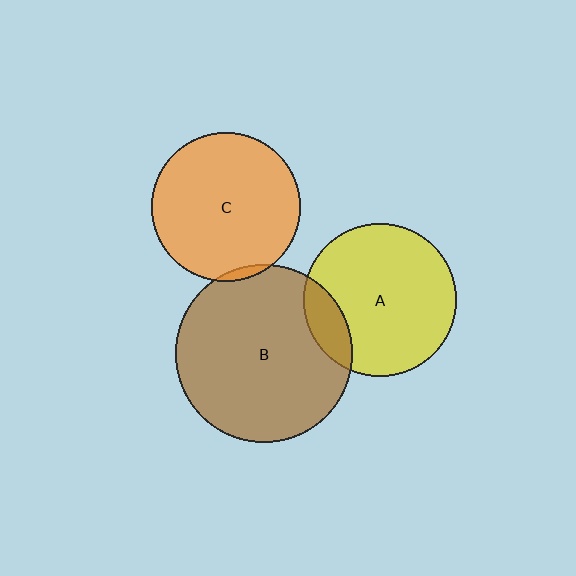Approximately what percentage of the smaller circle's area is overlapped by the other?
Approximately 15%.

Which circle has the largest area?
Circle B (brown).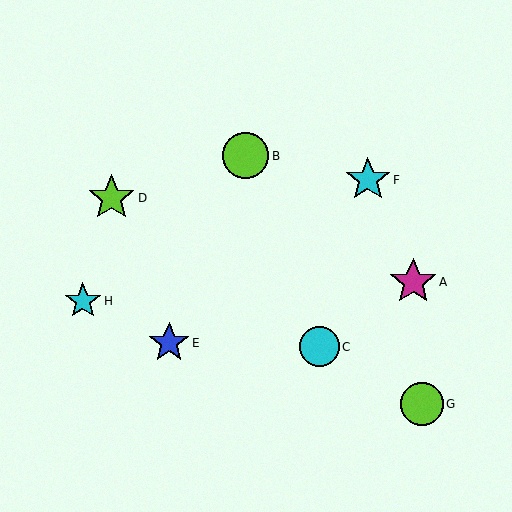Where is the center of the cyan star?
The center of the cyan star is at (368, 180).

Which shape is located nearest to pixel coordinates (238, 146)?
The lime circle (labeled B) at (245, 156) is nearest to that location.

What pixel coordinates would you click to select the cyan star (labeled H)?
Click at (83, 301) to select the cyan star H.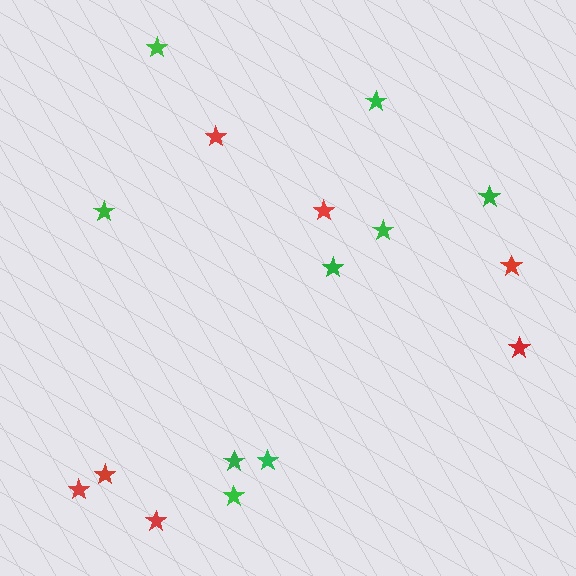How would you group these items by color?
There are 2 groups: one group of red stars (7) and one group of green stars (9).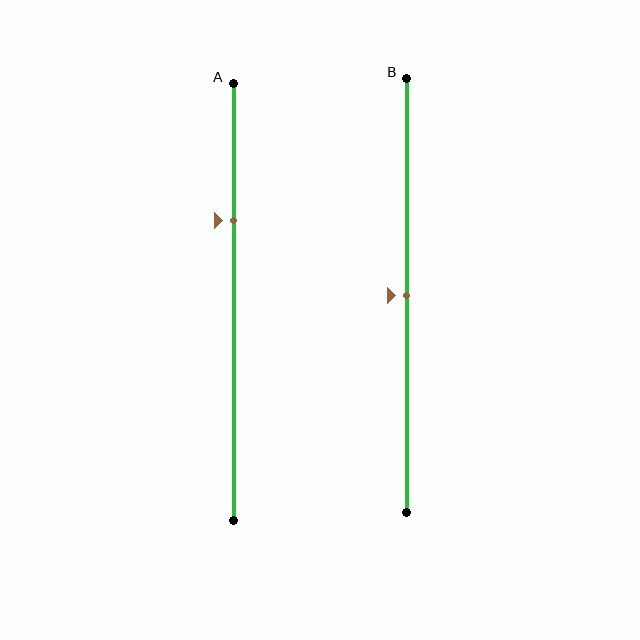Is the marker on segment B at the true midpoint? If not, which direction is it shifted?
Yes, the marker on segment B is at the true midpoint.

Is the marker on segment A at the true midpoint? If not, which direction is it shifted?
No, the marker on segment A is shifted upward by about 19% of the segment length.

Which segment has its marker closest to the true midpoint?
Segment B has its marker closest to the true midpoint.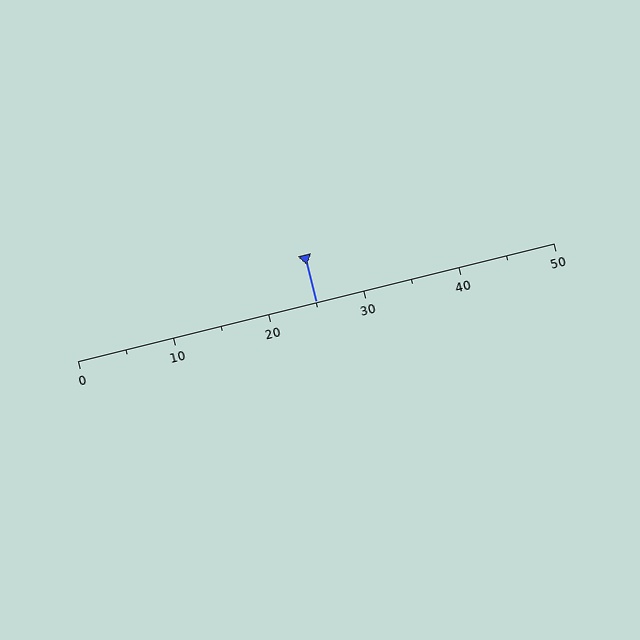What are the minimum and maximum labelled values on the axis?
The axis runs from 0 to 50.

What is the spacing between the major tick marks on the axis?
The major ticks are spaced 10 apart.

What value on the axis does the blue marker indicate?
The marker indicates approximately 25.